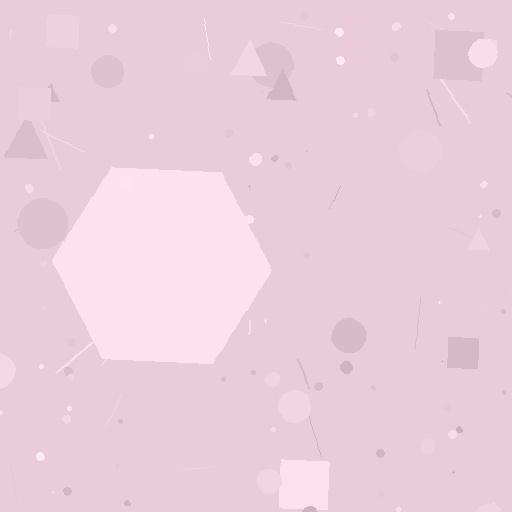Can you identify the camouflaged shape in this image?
The camouflaged shape is a hexagon.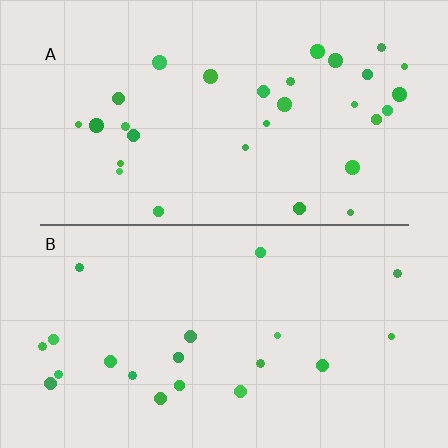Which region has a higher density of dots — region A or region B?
A (the top).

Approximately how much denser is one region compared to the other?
Approximately 1.5× — region A over region B.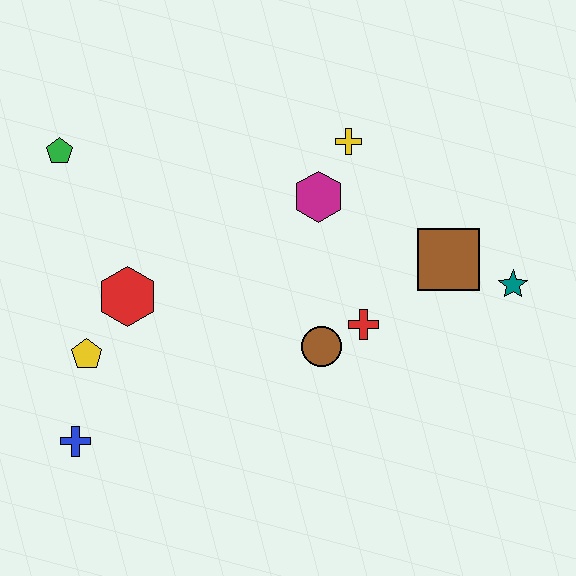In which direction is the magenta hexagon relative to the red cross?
The magenta hexagon is above the red cross.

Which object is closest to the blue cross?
The yellow pentagon is closest to the blue cross.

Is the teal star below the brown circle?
No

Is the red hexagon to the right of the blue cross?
Yes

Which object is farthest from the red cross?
The green pentagon is farthest from the red cross.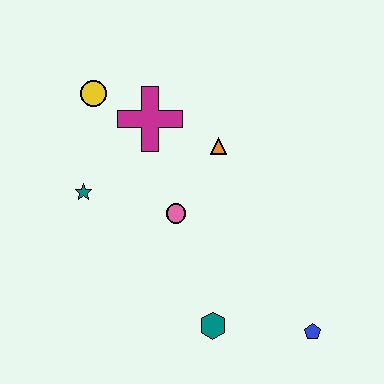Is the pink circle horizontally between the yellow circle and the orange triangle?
Yes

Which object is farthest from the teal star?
The blue pentagon is farthest from the teal star.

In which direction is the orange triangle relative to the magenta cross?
The orange triangle is to the right of the magenta cross.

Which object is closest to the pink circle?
The orange triangle is closest to the pink circle.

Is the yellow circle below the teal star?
No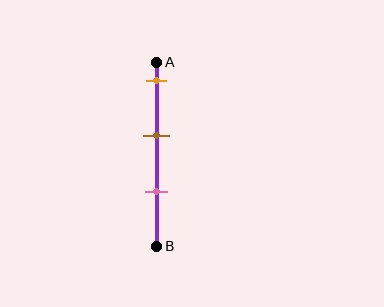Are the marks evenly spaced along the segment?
Yes, the marks are approximately evenly spaced.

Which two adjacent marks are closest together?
The brown and pink marks are the closest adjacent pair.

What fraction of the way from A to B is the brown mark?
The brown mark is approximately 40% (0.4) of the way from A to B.